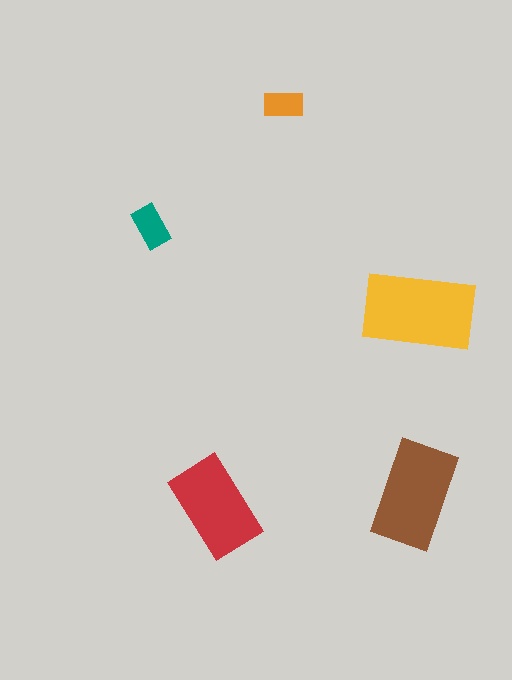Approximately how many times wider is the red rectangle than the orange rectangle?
About 2.5 times wider.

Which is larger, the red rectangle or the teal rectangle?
The red one.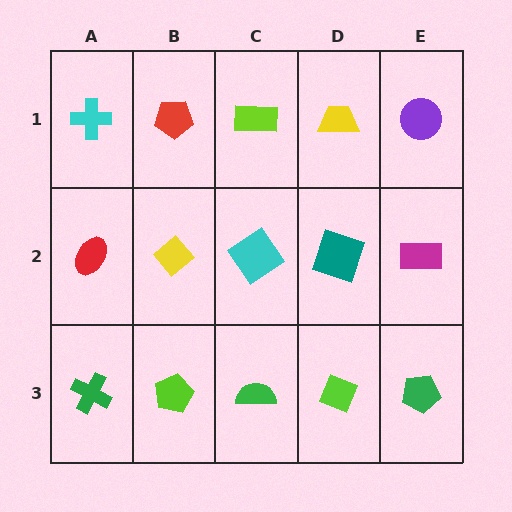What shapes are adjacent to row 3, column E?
A magenta rectangle (row 2, column E), a lime diamond (row 3, column D).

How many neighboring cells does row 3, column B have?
3.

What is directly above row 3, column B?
A yellow diamond.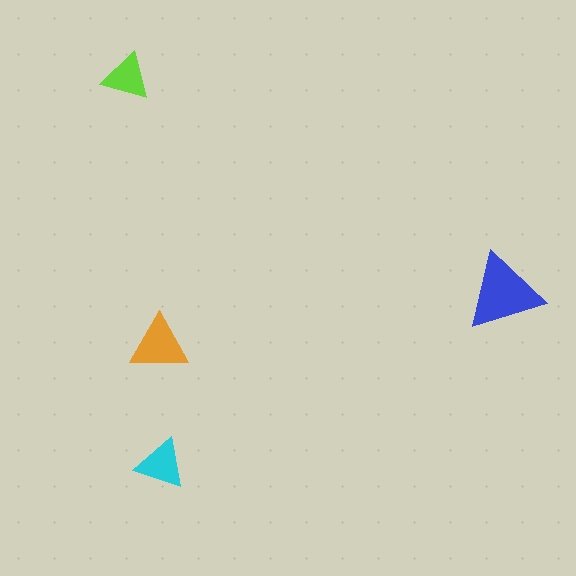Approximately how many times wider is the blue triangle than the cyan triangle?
About 1.5 times wider.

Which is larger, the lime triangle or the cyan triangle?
The cyan one.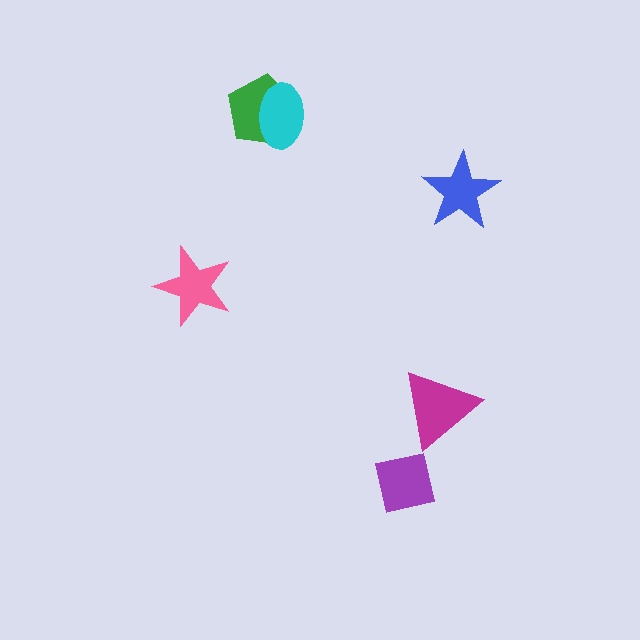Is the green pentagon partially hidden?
Yes, it is partially covered by another shape.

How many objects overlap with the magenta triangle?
0 objects overlap with the magenta triangle.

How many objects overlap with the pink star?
0 objects overlap with the pink star.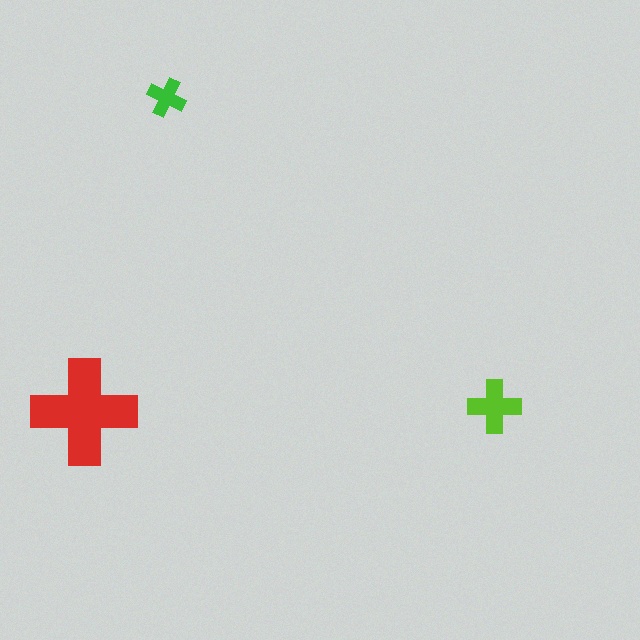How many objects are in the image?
There are 3 objects in the image.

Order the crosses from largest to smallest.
the red one, the lime one, the green one.